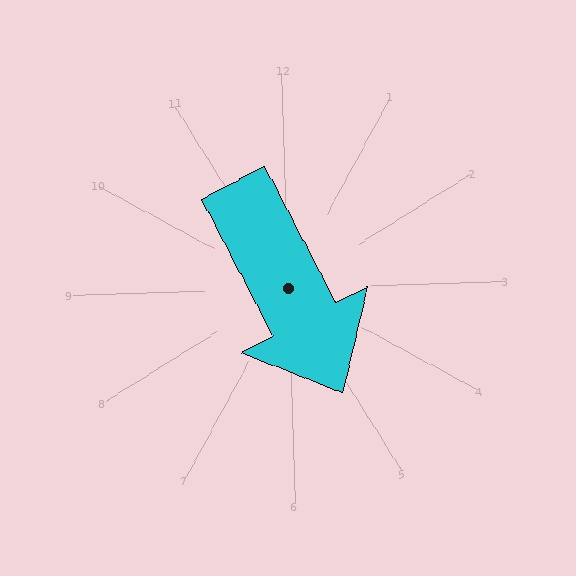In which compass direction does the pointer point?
Southeast.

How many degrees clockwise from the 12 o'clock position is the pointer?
Approximately 154 degrees.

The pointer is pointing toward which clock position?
Roughly 5 o'clock.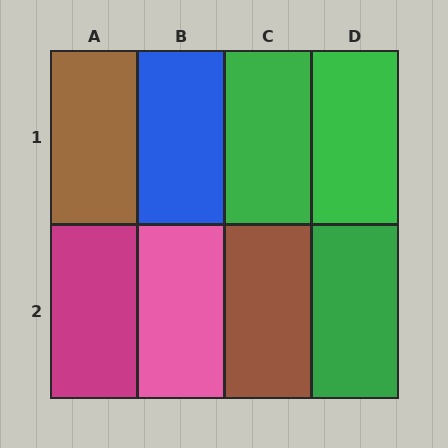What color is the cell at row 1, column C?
Green.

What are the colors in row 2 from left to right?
Magenta, pink, brown, green.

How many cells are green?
3 cells are green.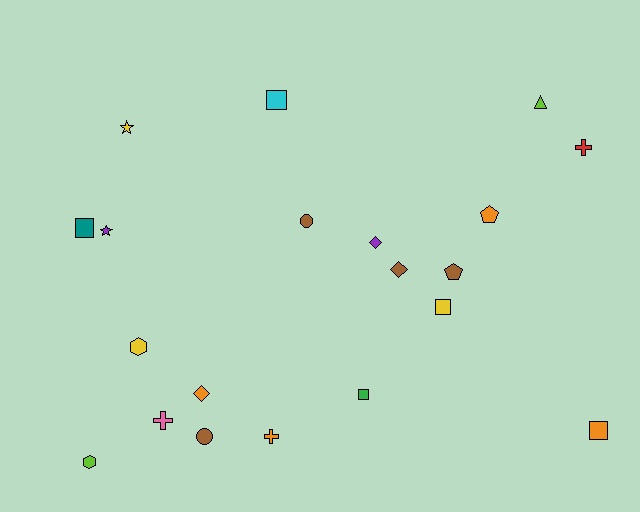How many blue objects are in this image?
There are no blue objects.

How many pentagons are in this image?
There are 2 pentagons.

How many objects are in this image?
There are 20 objects.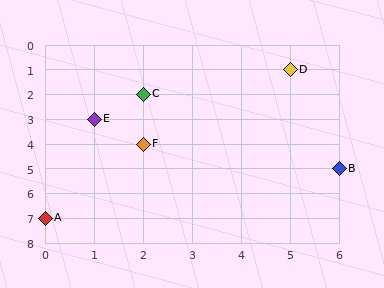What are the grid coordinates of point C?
Point C is at grid coordinates (2, 2).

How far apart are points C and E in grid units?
Points C and E are 1 column and 1 row apart (about 1.4 grid units diagonally).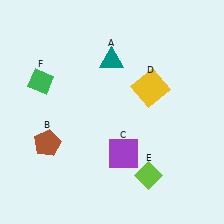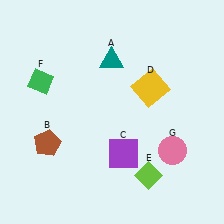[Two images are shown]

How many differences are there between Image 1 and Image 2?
There is 1 difference between the two images.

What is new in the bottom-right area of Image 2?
A pink circle (G) was added in the bottom-right area of Image 2.